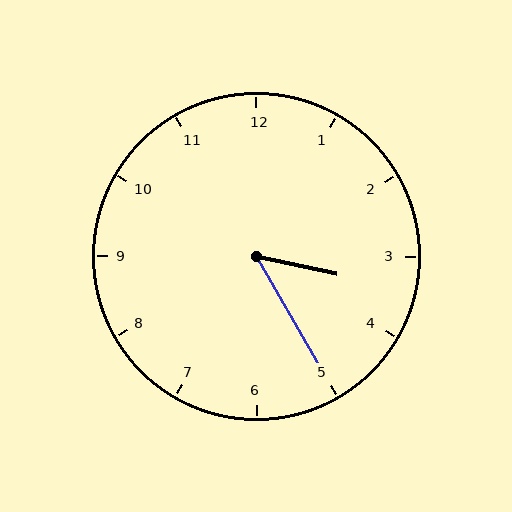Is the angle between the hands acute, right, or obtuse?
It is acute.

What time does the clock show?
3:25.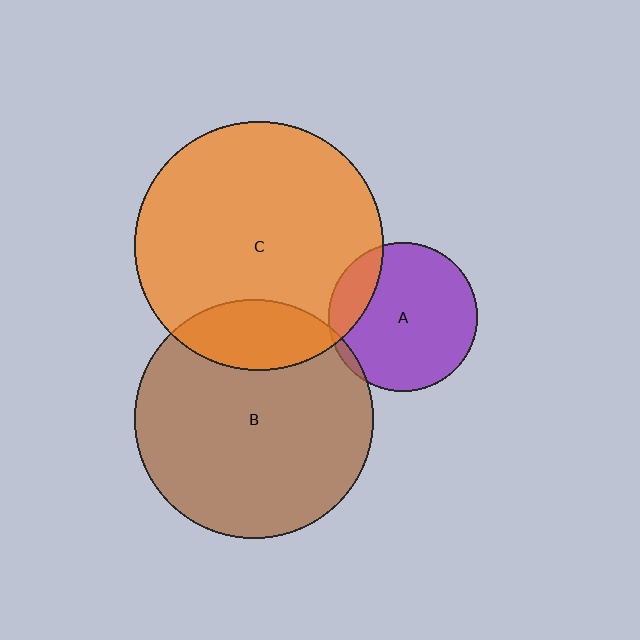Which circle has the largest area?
Circle C (orange).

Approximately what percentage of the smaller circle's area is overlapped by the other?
Approximately 15%.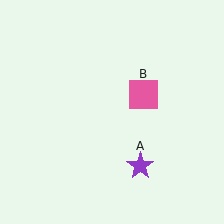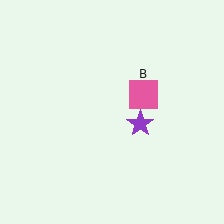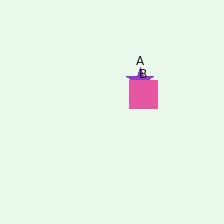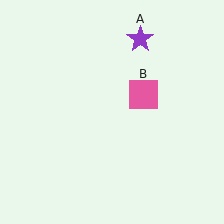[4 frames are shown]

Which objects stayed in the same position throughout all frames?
Pink square (object B) remained stationary.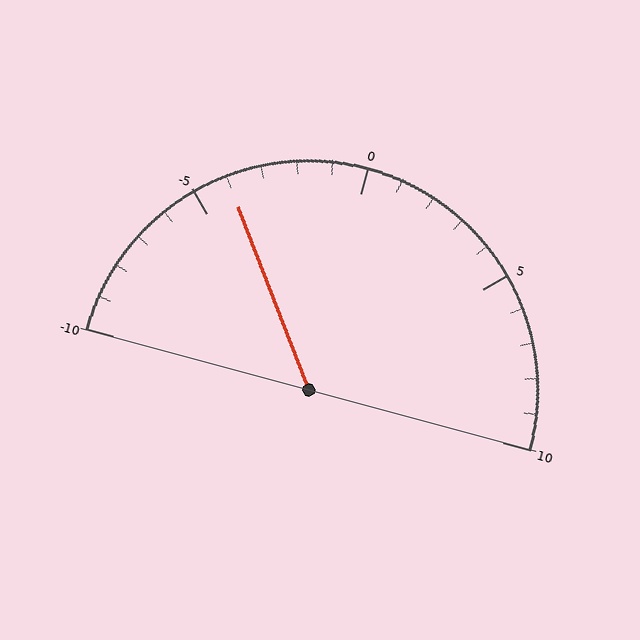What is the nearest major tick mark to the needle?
The nearest major tick mark is -5.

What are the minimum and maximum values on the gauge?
The gauge ranges from -10 to 10.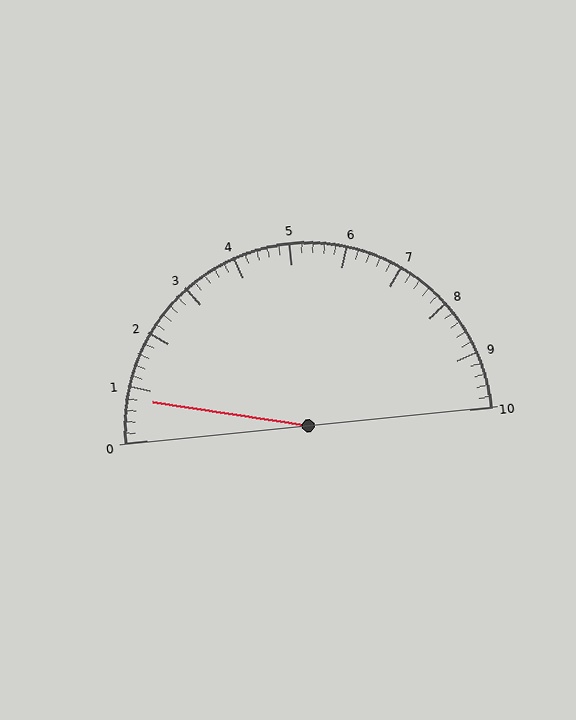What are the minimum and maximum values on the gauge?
The gauge ranges from 0 to 10.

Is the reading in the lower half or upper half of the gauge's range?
The reading is in the lower half of the range (0 to 10).